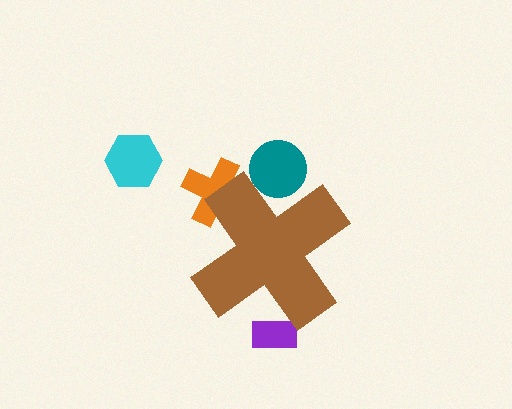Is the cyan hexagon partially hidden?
No, the cyan hexagon is fully visible.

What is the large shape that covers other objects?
A brown cross.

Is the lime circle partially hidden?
Yes, the lime circle is partially hidden behind the brown cross.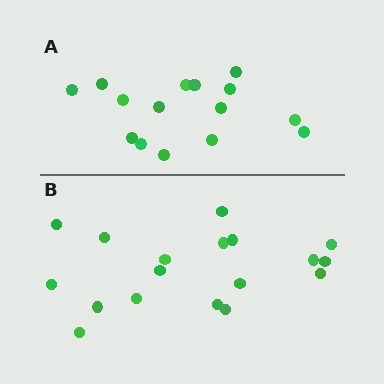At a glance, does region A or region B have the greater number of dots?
Region B (the bottom region) has more dots.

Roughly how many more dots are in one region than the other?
Region B has just a few more — roughly 2 or 3 more dots than region A.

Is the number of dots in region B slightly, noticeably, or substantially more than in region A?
Region B has only slightly more — the two regions are fairly close. The ratio is roughly 1.2 to 1.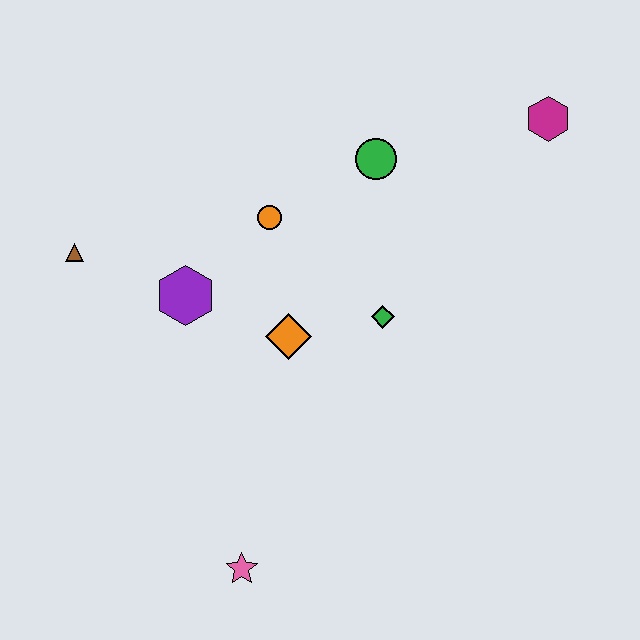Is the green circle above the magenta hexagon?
No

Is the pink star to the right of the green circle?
No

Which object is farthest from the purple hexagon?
The magenta hexagon is farthest from the purple hexagon.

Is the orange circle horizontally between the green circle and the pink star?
Yes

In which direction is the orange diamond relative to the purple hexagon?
The orange diamond is to the right of the purple hexagon.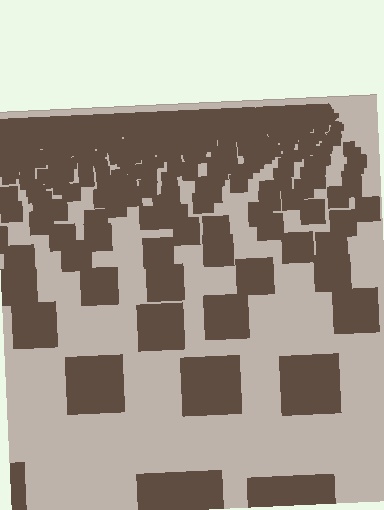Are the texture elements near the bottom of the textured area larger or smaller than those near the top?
Larger. Near the bottom, elements are closer to the viewer and appear at a bigger on-screen size.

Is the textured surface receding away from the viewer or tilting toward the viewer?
The surface is receding away from the viewer. Texture elements get smaller and denser toward the top.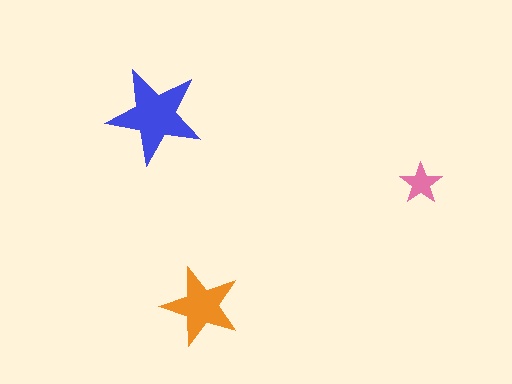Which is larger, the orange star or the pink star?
The orange one.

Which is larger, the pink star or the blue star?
The blue one.